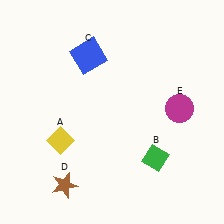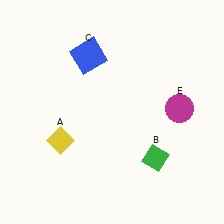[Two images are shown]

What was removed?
The brown star (D) was removed in Image 2.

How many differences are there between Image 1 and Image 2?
There is 1 difference between the two images.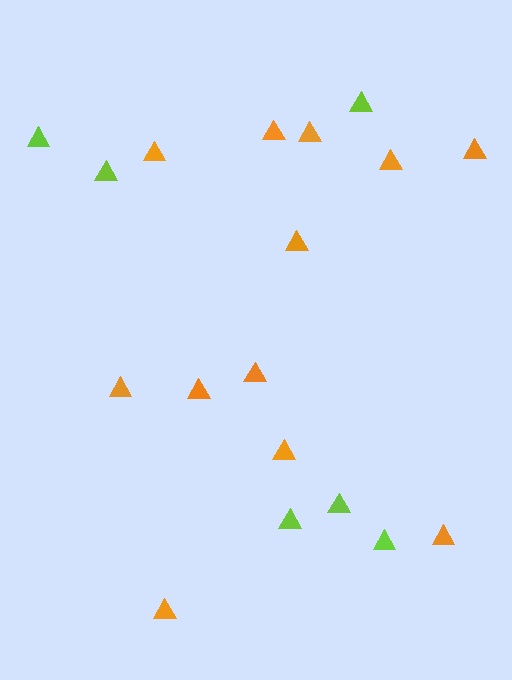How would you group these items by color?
There are 2 groups: one group of lime triangles (6) and one group of orange triangles (12).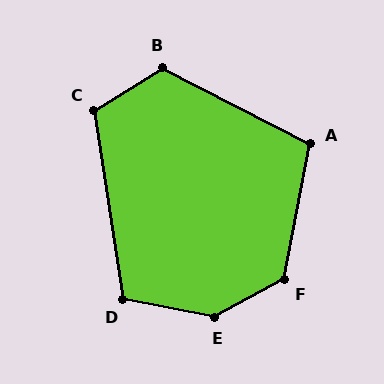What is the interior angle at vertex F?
Approximately 129 degrees (obtuse).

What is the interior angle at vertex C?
Approximately 113 degrees (obtuse).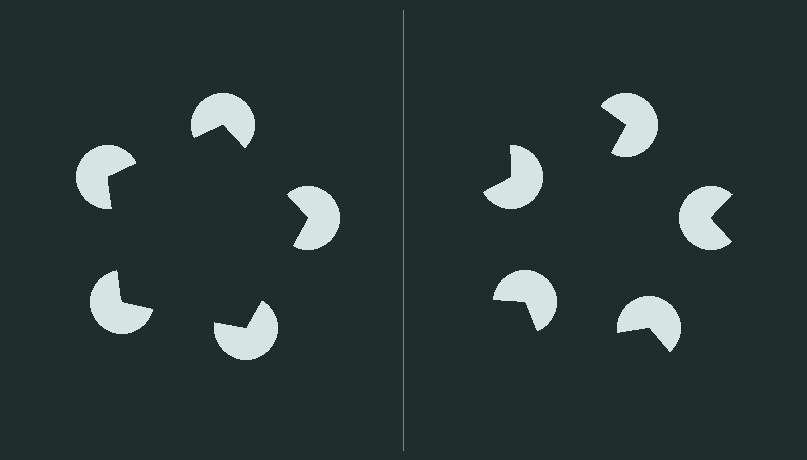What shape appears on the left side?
An illusory pentagon.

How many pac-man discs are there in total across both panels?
10 — 5 on each side.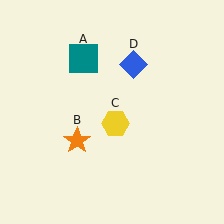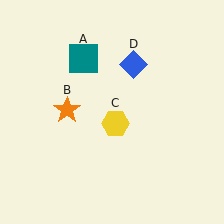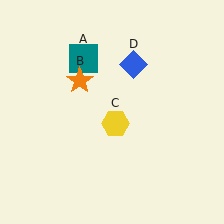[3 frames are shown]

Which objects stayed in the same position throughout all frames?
Teal square (object A) and yellow hexagon (object C) and blue diamond (object D) remained stationary.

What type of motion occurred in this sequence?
The orange star (object B) rotated clockwise around the center of the scene.